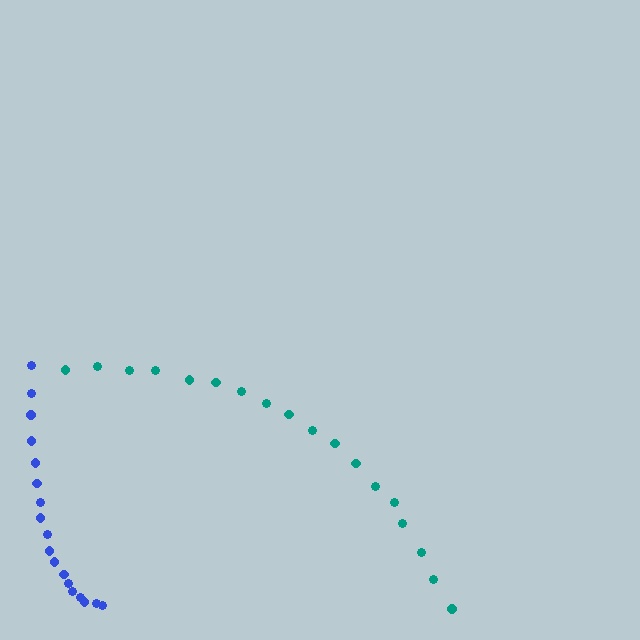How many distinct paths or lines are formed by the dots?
There are 2 distinct paths.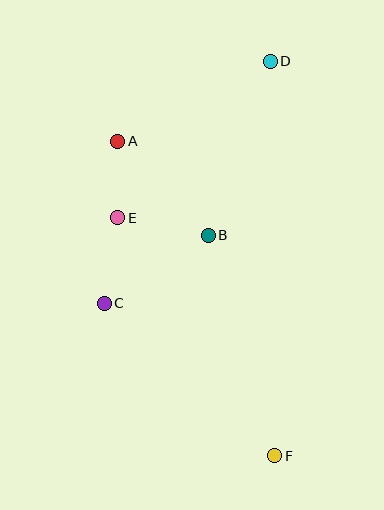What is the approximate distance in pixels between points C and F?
The distance between C and F is approximately 229 pixels.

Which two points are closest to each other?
Points A and E are closest to each other.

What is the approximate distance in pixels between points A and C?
The distance between A and C is approximately 163 pixels.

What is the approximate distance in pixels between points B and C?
The distance between B and C is approximately 124 pixels.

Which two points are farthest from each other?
Points D and F are farthest from each other.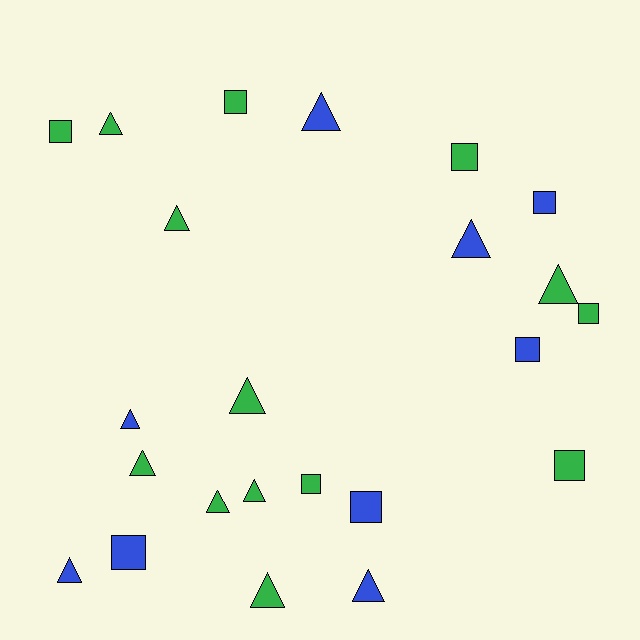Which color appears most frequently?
Green, with 14 objects.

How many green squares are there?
There are 6 green squares.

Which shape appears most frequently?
Triangle, with 13 objects.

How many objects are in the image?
There are 23 objects.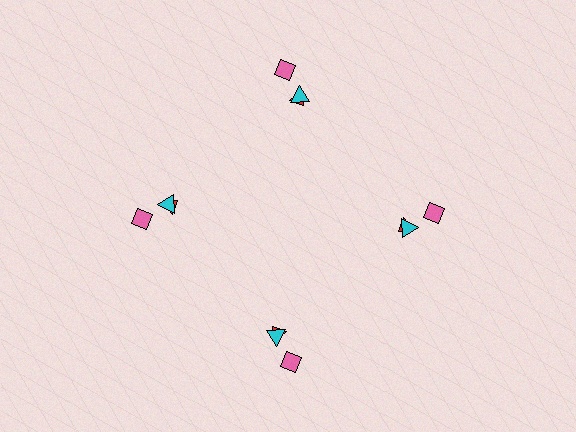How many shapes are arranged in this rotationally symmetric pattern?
There are 12 shapes, arranged in 4 groups of 3.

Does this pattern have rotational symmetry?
Yes, this pattern has 4-fold rotational symmetry. It looks the same after rotating 90 degrees around the center.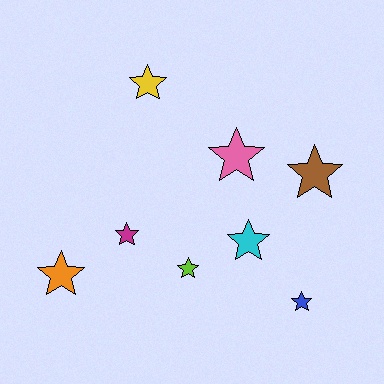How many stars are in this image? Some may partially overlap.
There are 8 stars.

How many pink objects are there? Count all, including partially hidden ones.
There is 1 pink object.